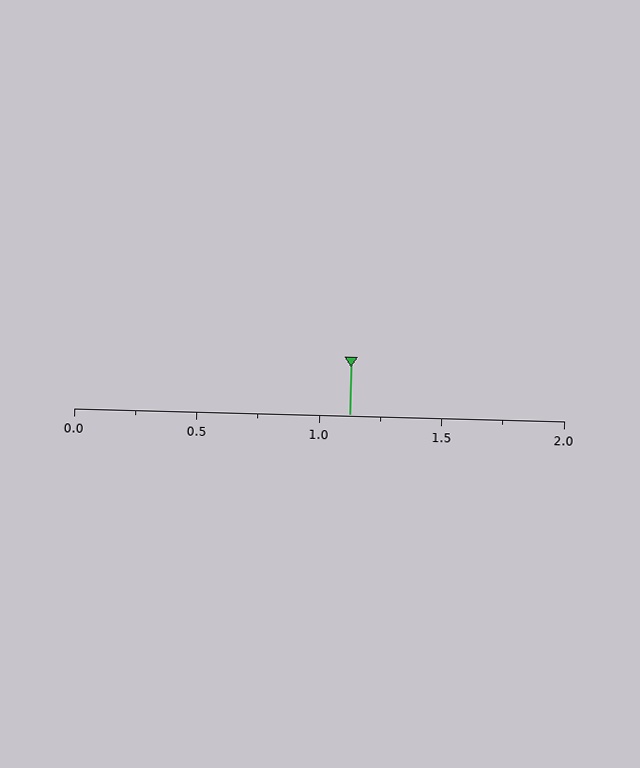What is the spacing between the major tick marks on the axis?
The major ticks are spaced 0.5 apart.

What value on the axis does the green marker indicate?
The marker indicates approximately 1.12.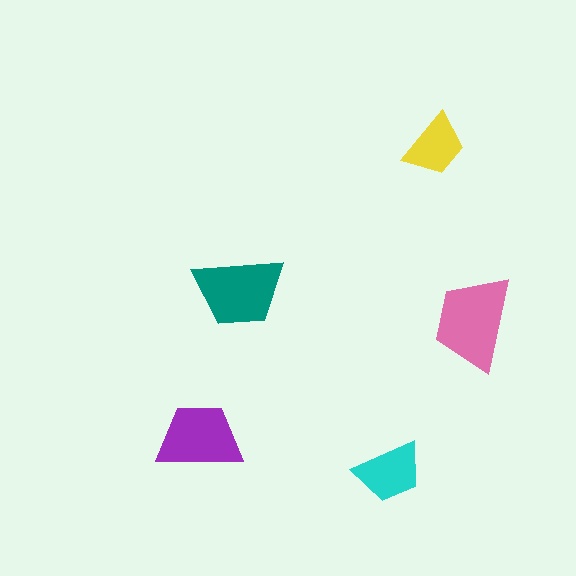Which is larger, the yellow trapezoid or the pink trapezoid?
The pink one.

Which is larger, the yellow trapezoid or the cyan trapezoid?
The cyan one.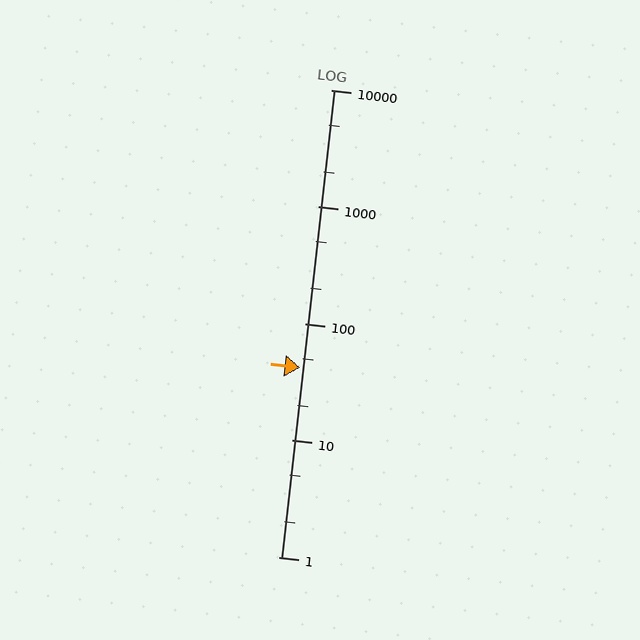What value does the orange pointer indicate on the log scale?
The pointer indicates approximately 42.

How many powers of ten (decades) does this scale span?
The scale spans 4 decades, from 1 to 10000.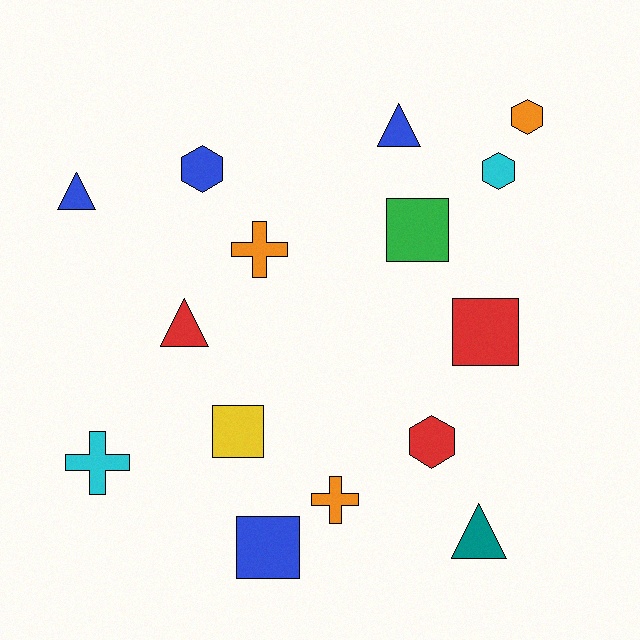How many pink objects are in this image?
There are no pink objects.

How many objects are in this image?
There are 15 objects.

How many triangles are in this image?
There are 4 triangles.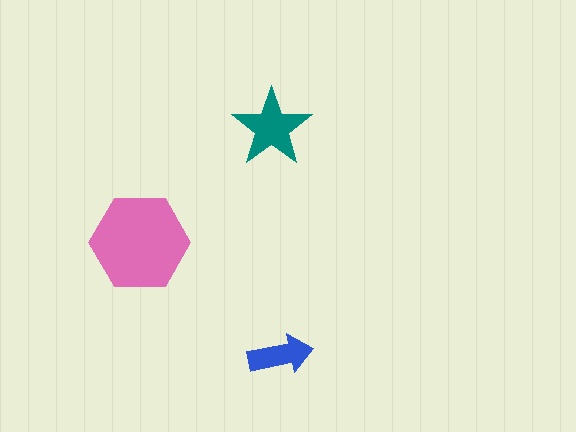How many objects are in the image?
There are 3 objects in the image.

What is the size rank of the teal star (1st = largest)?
2nd.